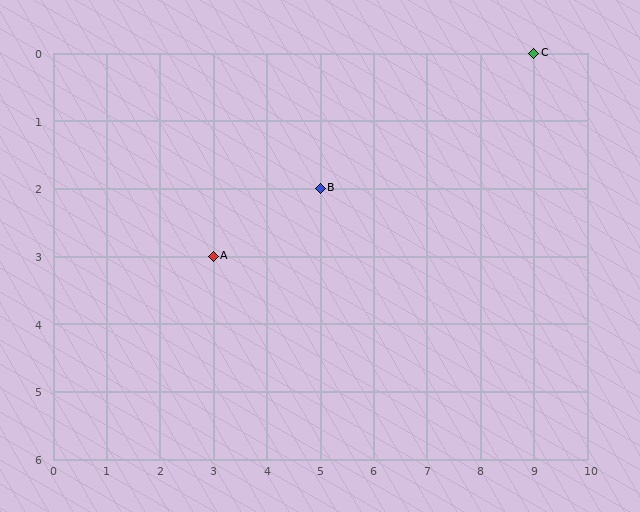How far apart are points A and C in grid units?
Points A and C are 6 columns and 3 rows apart (about 6.7 grid units diagonally).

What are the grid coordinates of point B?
Point B is at grid coordinates (5, 2).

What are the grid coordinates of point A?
Point A is at grid coordinates (3, 3).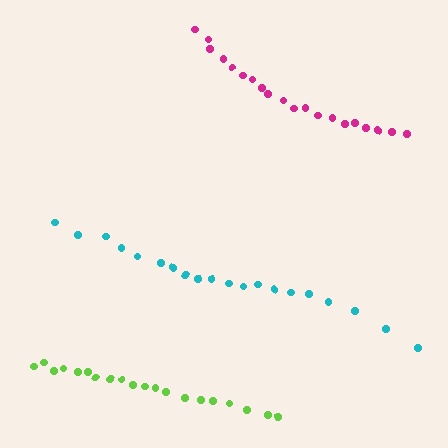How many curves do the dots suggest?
There are 3 distinct paths.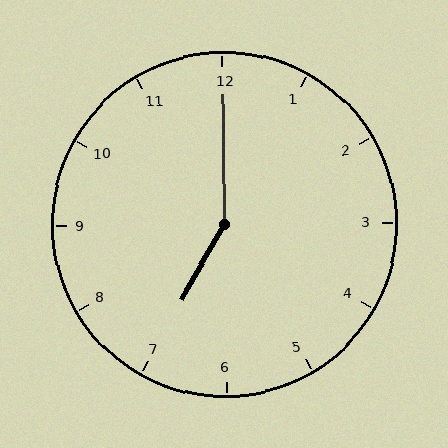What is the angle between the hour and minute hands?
Approximately 150 degrees.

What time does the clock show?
7:00.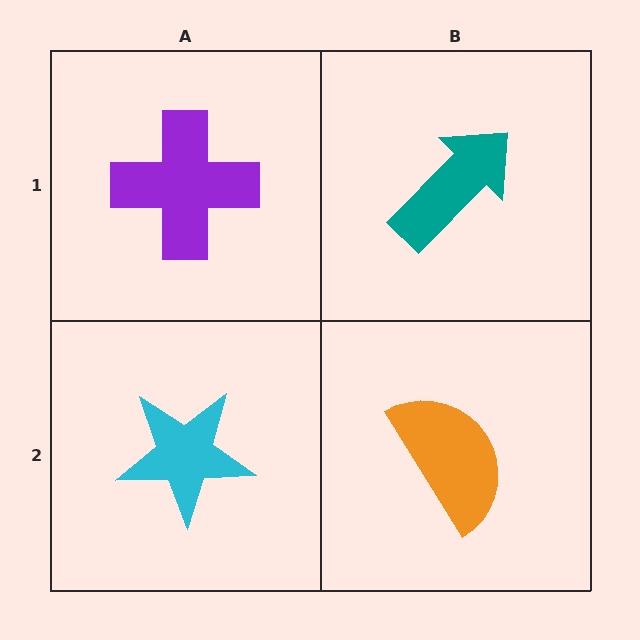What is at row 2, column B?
An orange semicircle.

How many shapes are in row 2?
2 shapes.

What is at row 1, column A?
A purple cross.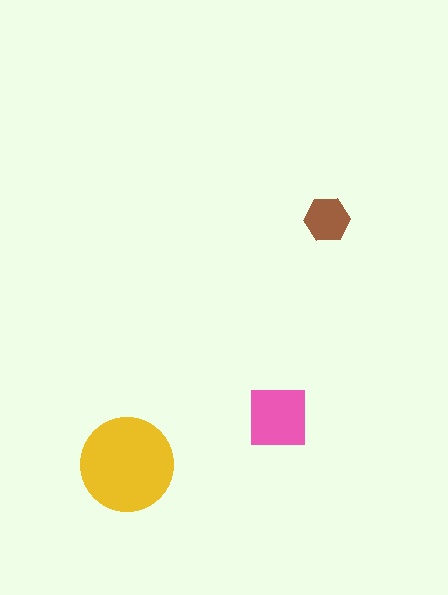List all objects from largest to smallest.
The yellow circle, the pink square, the brown hexagon.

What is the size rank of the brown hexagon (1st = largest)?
3rd.